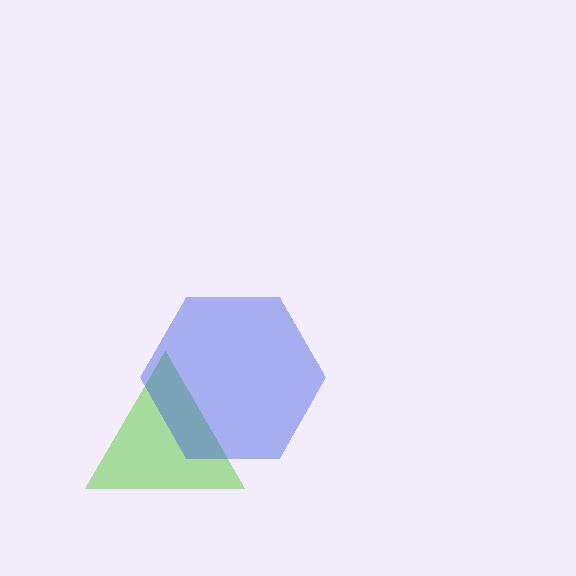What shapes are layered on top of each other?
The layered shapes are: a lime triangle, a blue hexagon.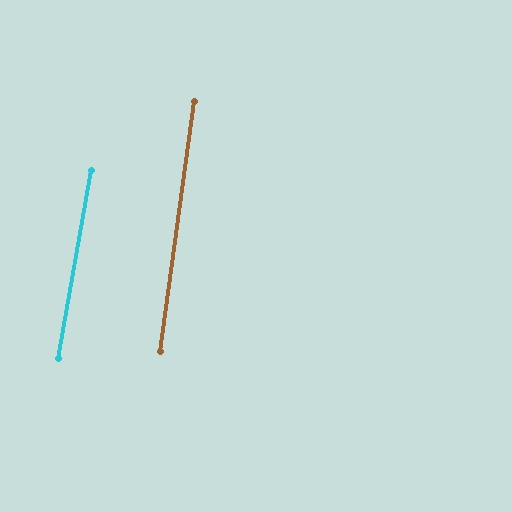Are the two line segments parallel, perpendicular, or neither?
Parallel — their directions differ by only 1.9°.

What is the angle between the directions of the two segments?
Approximately 2 degrees.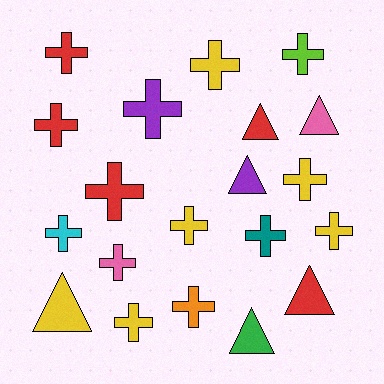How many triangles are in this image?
There are 6 triangles.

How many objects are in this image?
There are 20 objects.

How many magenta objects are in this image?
There are no magenta objects.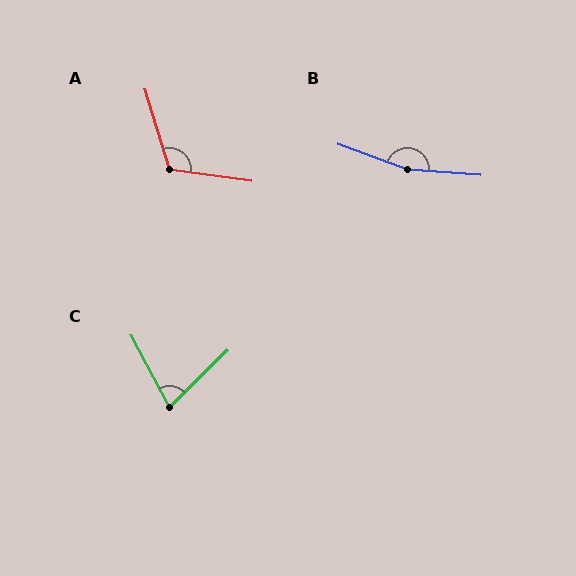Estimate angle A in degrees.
Approximately 115 degrees.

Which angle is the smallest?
C, at approximately 73 degrees.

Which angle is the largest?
B, at approximately 165 degrees.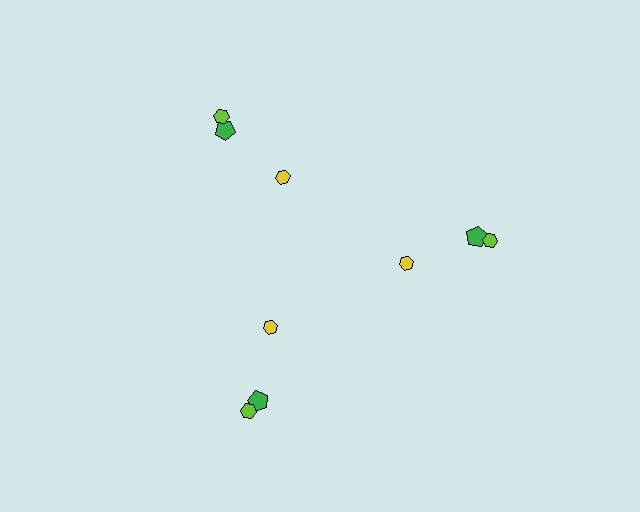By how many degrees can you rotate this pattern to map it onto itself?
The pattern maps onto itself every 120 degrees of rotation.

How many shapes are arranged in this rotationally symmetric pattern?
There are 9 shapes, arranged in 3 groups of 3.